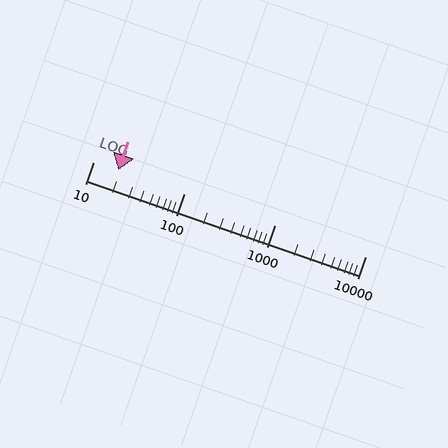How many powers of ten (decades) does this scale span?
The scale spans 3 decades, from 10 to 10000.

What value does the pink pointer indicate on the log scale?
The pointer indicates approximately 19.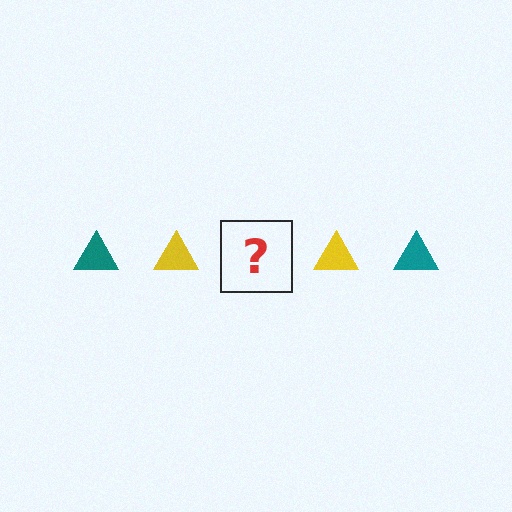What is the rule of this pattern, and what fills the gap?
The rule is that the pattern cycles through teal, yellow triangles. The gap should be filled with a teal triangle.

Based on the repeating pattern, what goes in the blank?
The blank should be a teal triangle.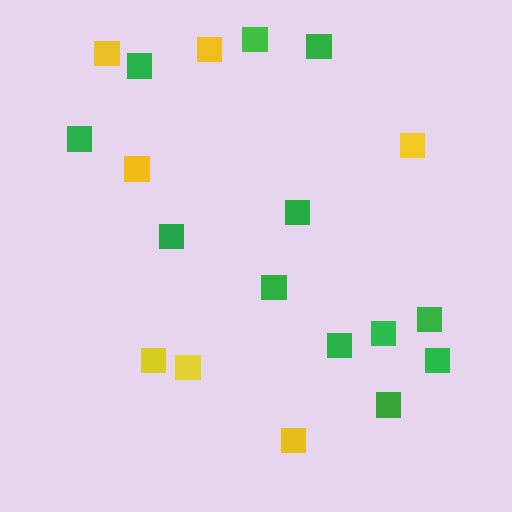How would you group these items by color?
There are 2 groups: one group of yellow squares (7) and one group of green squares (12).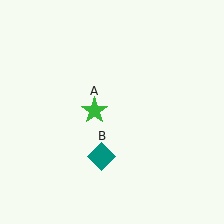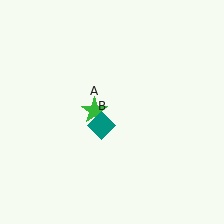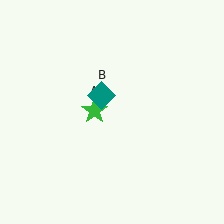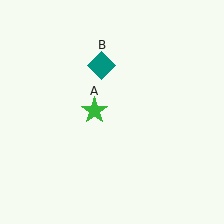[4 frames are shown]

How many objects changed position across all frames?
1 object changed position: teal diamond (object B).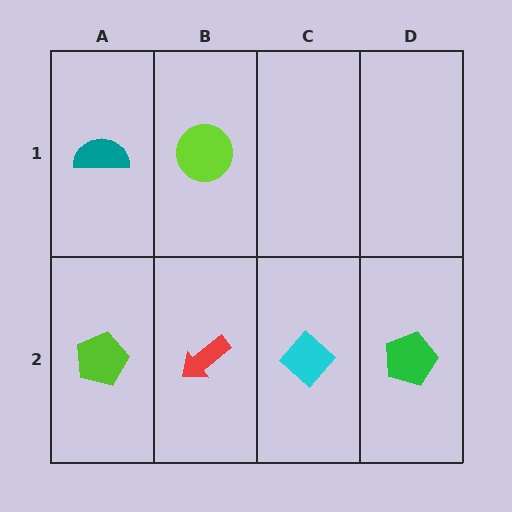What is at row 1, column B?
A lime circle.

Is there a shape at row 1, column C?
No, that cell is empty.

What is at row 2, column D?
A green pentagon.